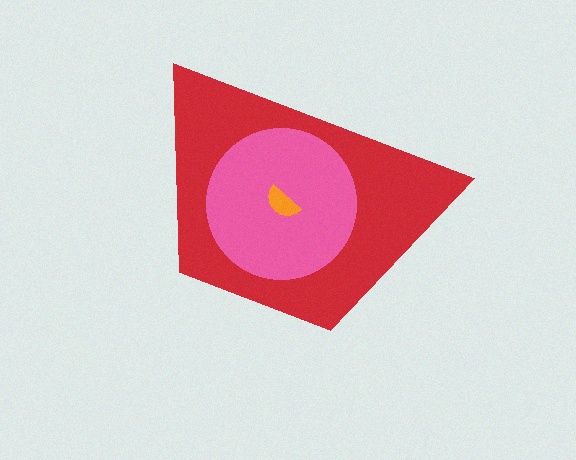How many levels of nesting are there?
3.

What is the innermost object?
The orange semicircle.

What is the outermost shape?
The red trapezoid.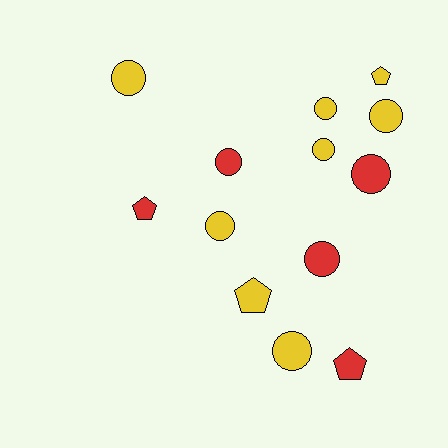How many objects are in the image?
There are 13 objects.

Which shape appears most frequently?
Circle, with 9 objects.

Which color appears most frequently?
Yellow, with 8 objects.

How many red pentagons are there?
There are 2 red pentagons.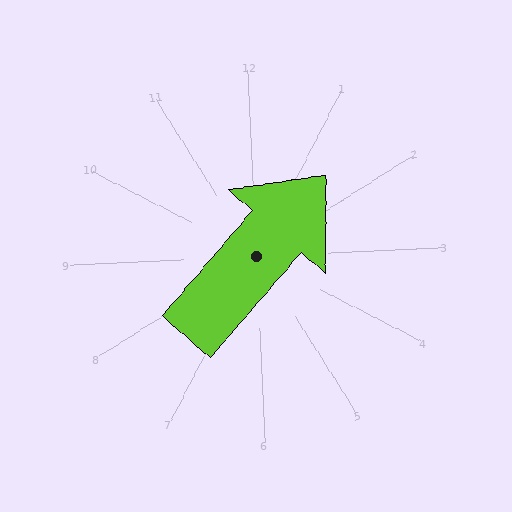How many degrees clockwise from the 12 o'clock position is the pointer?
Approximately 43 degrees.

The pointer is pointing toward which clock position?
Roughly 1 o'clock.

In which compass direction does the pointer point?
Northeast.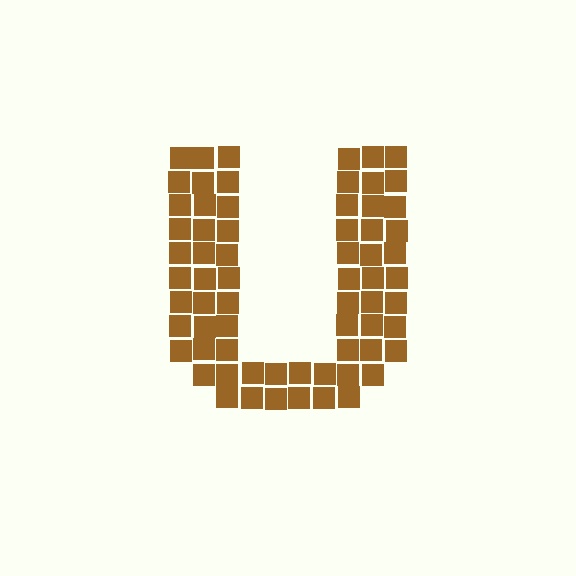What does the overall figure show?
The overall figure shows the letter U.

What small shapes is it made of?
It is made of small squares.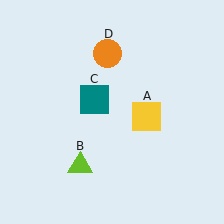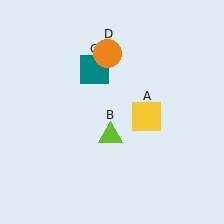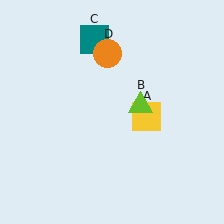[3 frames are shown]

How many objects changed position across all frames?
2 objects changed position: lime triangle (object B), teal square (object C).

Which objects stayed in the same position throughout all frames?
Yellow square (object A) and orange circle (object D) remained stationary.